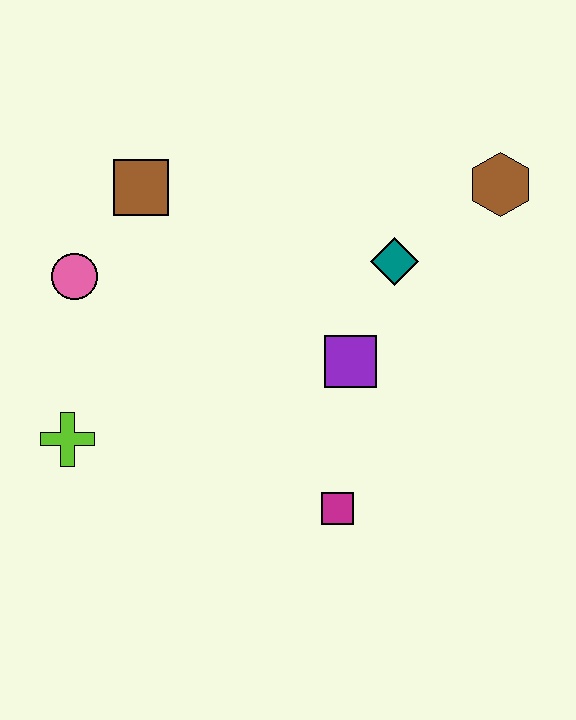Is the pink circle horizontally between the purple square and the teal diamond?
No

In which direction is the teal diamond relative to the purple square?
The teal diamond is above the purple square.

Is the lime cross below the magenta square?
No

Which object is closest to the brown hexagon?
The teal diamond is closest to the brown hexagon.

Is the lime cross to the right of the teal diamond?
No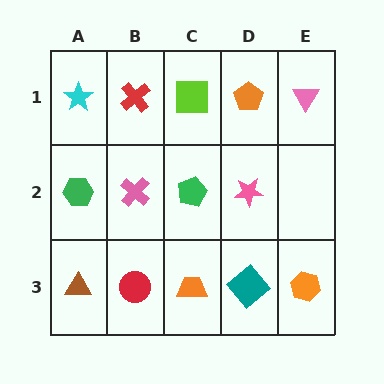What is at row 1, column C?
A lime square.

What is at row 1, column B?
A red cross.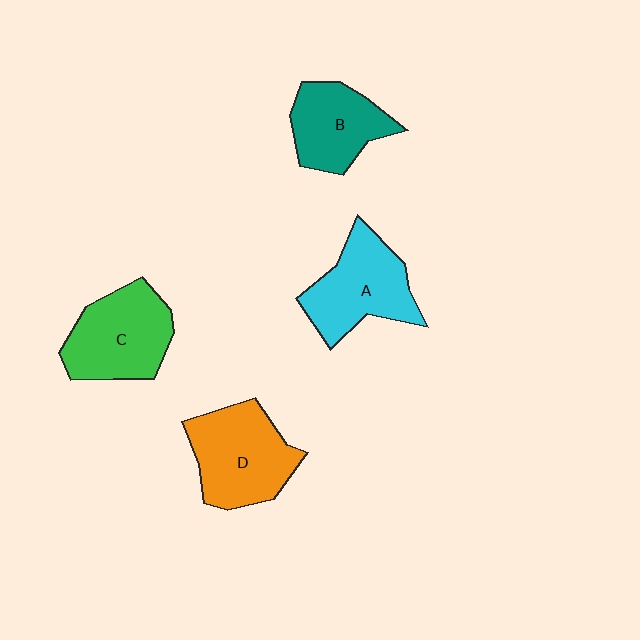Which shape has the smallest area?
Shape B (teal).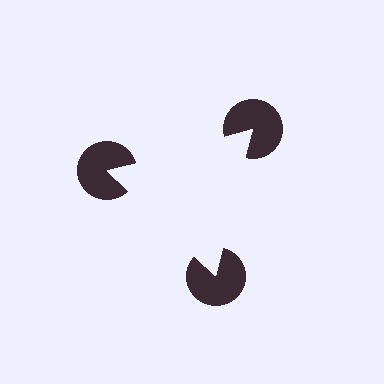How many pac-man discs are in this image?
There are 3 — one at each vertex of the illusory triangle.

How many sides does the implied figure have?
3 sides.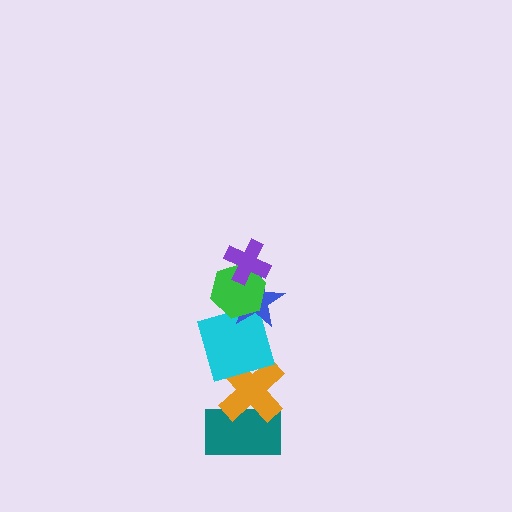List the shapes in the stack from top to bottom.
From top to bottom: the purple cross, the green hexagon, the blue star, the cyan square, the orange cross, the teal rectangle.